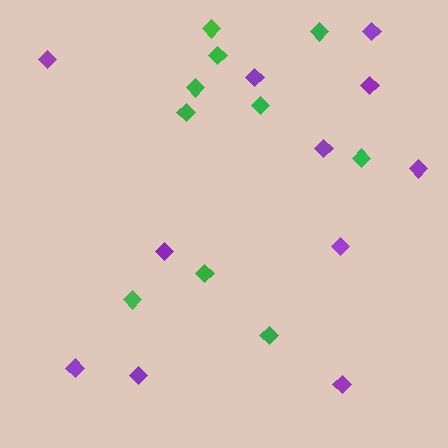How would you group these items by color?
There are 2 groups: one group of purple diamonds (11) and one group of green diamonds (10).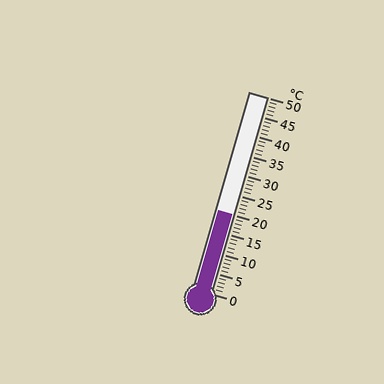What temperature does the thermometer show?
The thermometer shows approximately 20°C.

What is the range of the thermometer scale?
The thermometer scale ranges from 0°C to 50°C.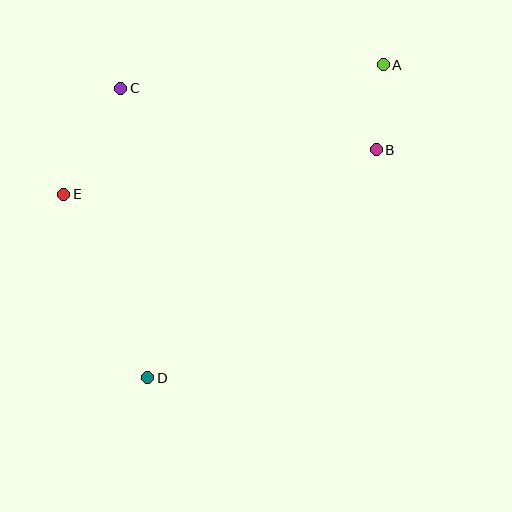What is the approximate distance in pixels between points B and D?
The distance between B and D is approximately 323 pixels.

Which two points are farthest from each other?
Points A and D are farthest from each other.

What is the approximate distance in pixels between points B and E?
The distance between B and E is approximately 316 pixels.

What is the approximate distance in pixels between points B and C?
The distance between B and C is approximately 263 pixels.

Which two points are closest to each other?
Points A and B are closest to each other.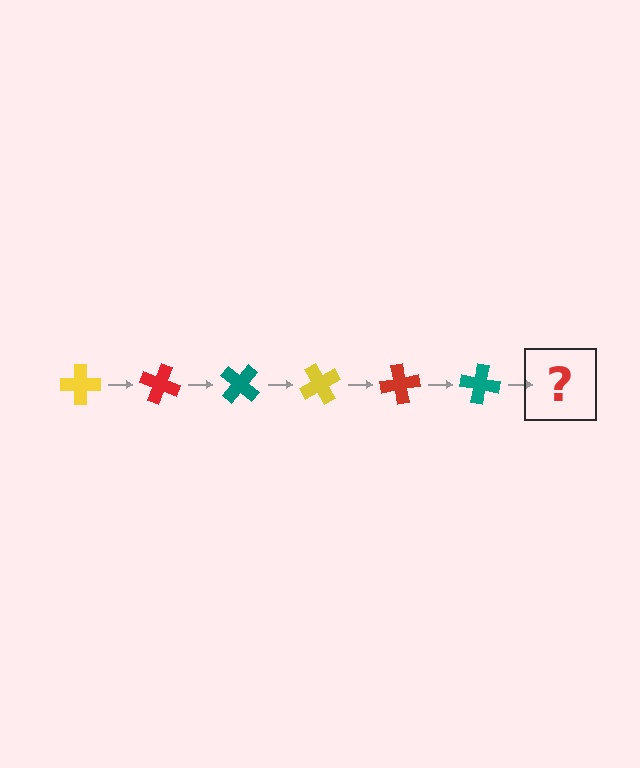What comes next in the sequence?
The next element should be a yellow cross, rotated 120 degrees from the start.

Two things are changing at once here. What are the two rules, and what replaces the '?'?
The two rules are that it rotates 20 degrees each step and the color cycles through yellow, red, and teal. The '?' should be a yellow cross, rotated 120 degrees from the start.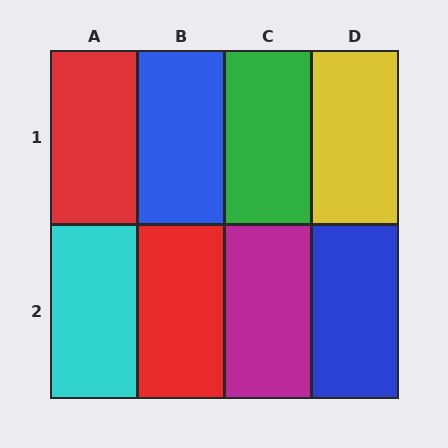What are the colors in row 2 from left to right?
Cyan, red, magenta, blue.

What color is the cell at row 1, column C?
Green.